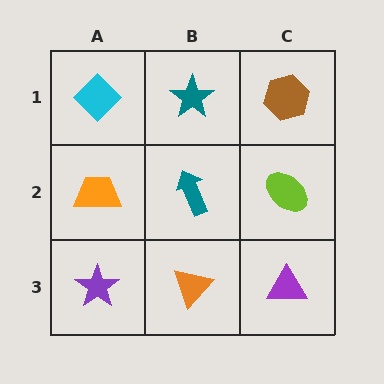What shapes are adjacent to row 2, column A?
A cyan diamond (row 1, column A), a purple star (row 3, column A), a teal arrow (row 2, column B).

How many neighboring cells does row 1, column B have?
3.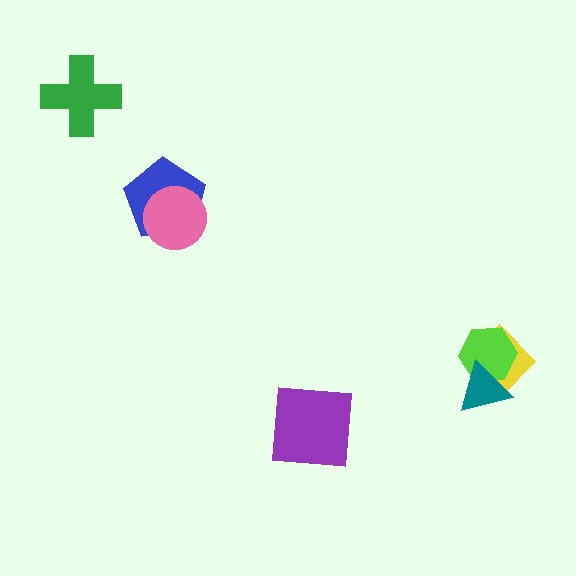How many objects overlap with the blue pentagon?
1 object overlaps with the blue pentagon.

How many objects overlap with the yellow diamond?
2 objects overlap with the yellow diamond.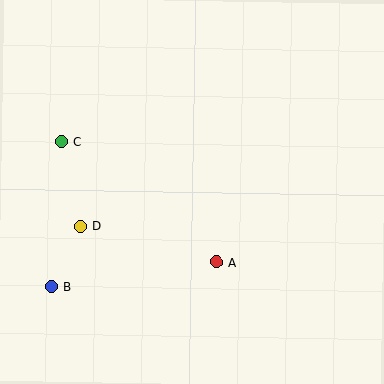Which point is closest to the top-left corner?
Point C is closest to the top-left corner.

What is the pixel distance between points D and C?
The distance between D and C is 87 pixels.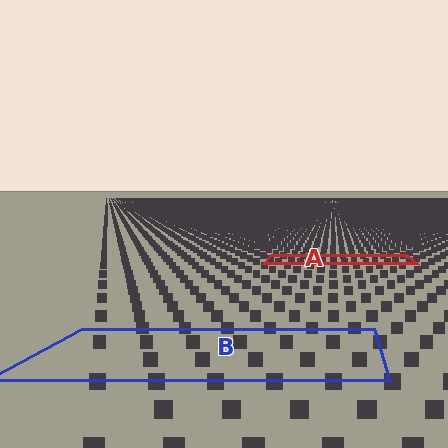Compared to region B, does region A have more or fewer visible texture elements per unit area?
Region A has more texture elements per unit area — they are packed more densely because it is farther away.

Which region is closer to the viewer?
Region B is closer. The texture elements there are larger and more spread out.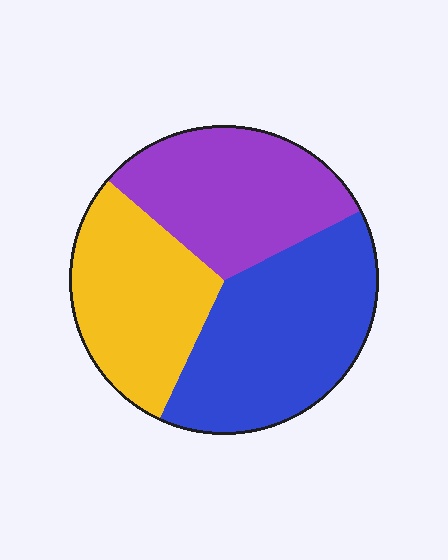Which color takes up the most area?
Blue, at roughly 40%.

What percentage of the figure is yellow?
Yellow takes up about one third (1/3) of the figure.